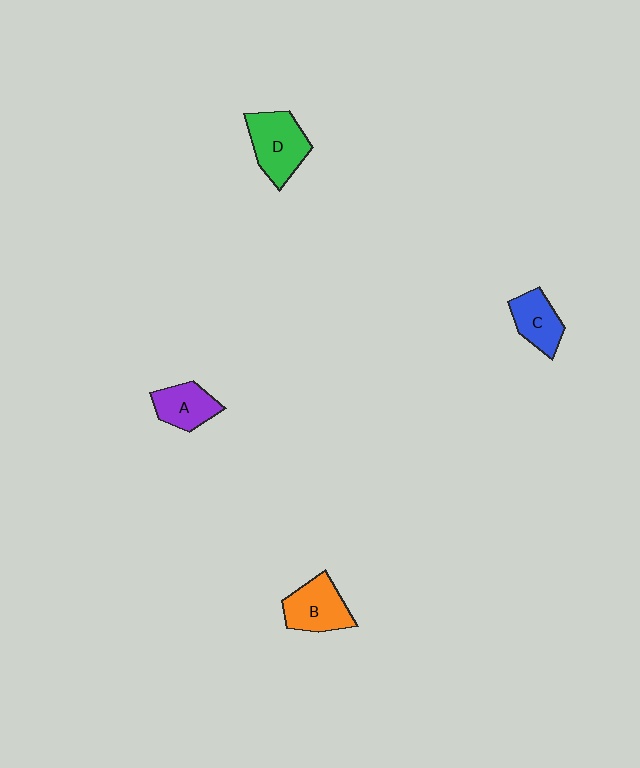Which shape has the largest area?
Shape D (green).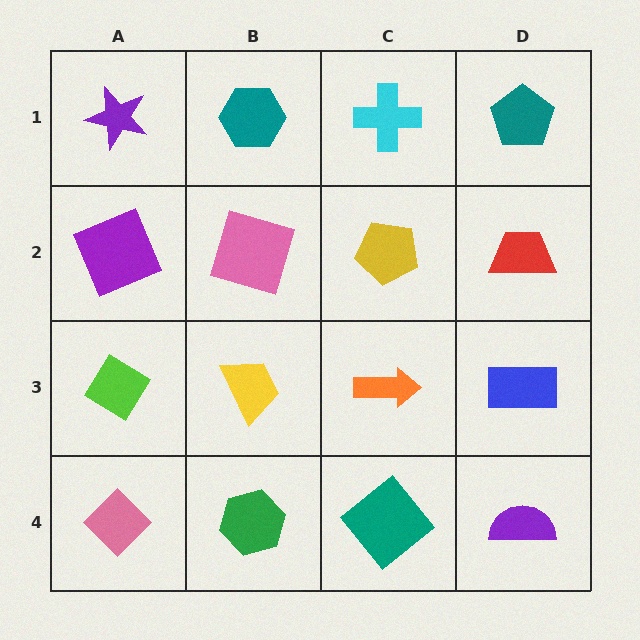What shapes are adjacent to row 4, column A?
A lime diamond (row 3, column A), a green hexagon (row 4, column B).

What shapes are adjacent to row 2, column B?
A teal hexagon (row 1, column B), a yellow trapezoid (row 3, column B), a purple square (row 2, column A), a yellow pentagon (row 2, column C).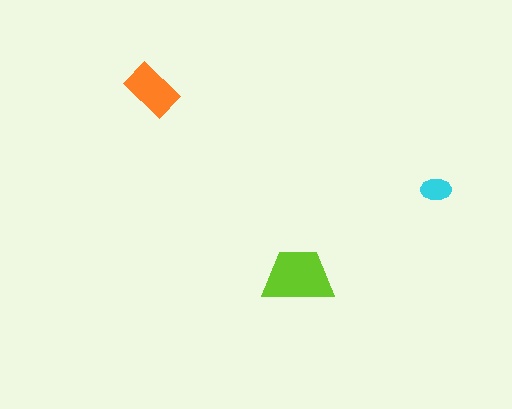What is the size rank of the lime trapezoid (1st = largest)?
1st.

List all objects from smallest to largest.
The cyan ellipse, the orange rectangle, the lime trapezoid.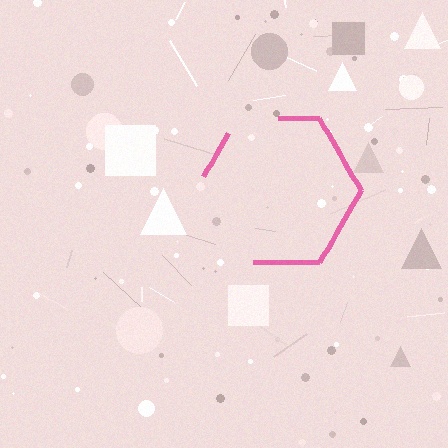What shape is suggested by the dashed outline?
The dashed outline suggests a hexagon.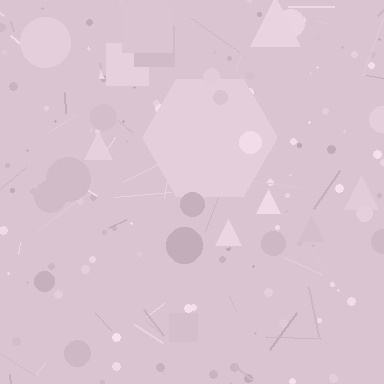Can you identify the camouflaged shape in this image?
The camouflaged shape is a hexagon.